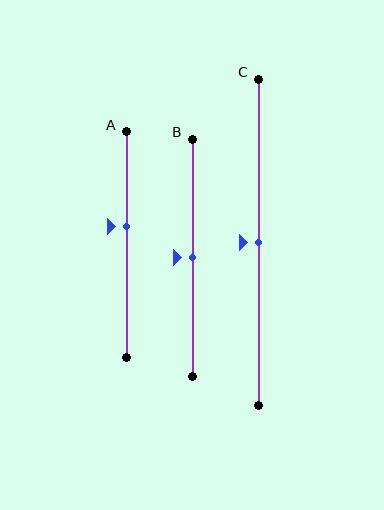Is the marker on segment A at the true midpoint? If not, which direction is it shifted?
No, the marker on segment A is shifted upward by about 8% of the segment length.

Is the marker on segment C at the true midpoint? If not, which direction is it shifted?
Yes, the marker on segment C is at the true midpoint.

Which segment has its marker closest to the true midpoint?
Segment B has its marker closest to the true midpoint.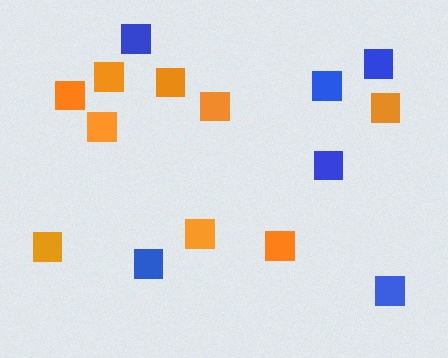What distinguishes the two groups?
There are 2 groups: one group of orange squares (9) and one group of blue squares (6).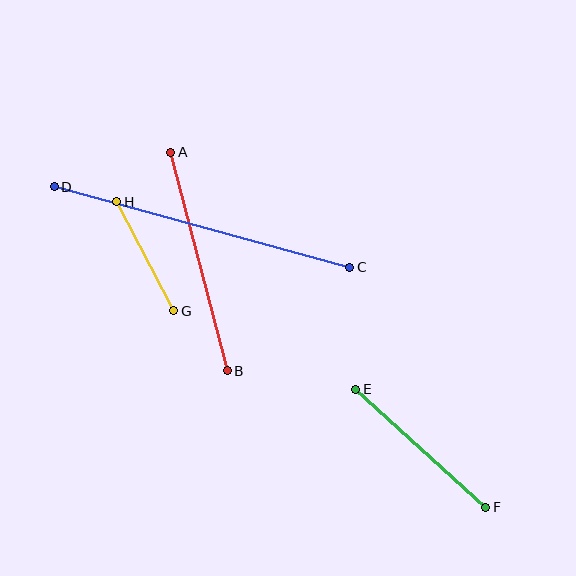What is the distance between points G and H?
The distance is approximately 123 pixels.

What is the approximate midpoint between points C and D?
The midpoint is at approximately (202, 227) pixels.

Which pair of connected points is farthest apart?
Points C and D are farthest apart.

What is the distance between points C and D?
The distance is approximately 306 pixels.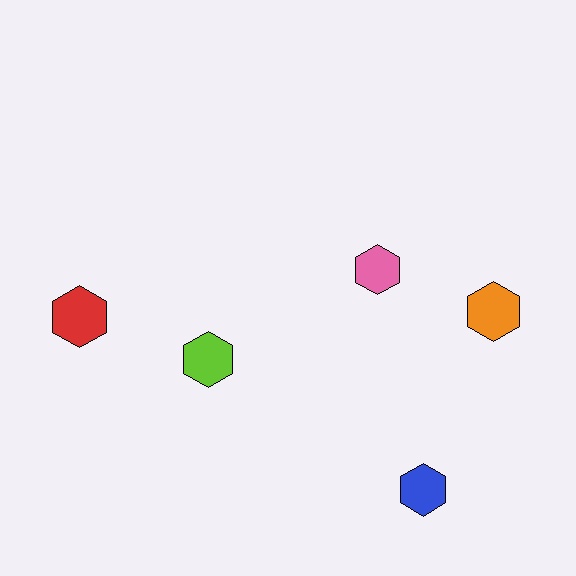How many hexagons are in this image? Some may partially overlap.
There are 5 hexagons.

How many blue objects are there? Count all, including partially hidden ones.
There is 1 blue object.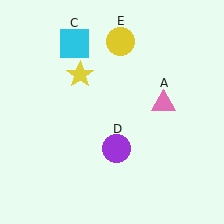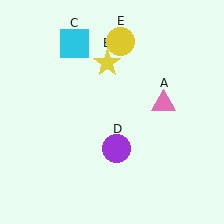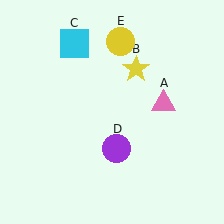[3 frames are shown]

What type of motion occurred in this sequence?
The yellow star (object B) rotated clockwise around the center of the scene.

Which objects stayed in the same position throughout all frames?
Pink triangle (object A) and cyan square (object C) and purple circle (object D) and yellow circle (object E) remained stationary.